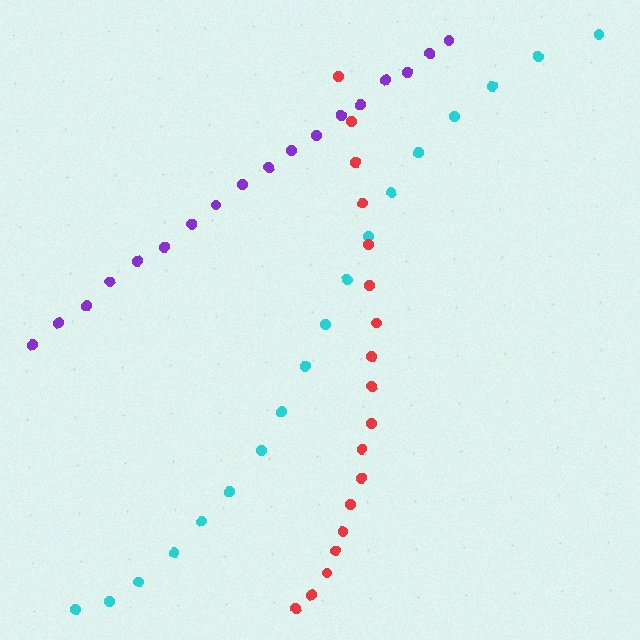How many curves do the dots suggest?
There are 3 distinct paths.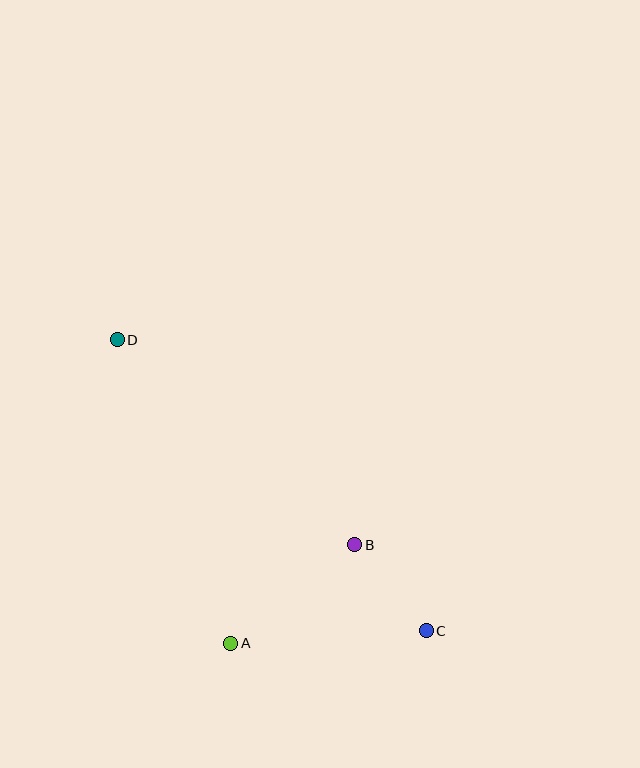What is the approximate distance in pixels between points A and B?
The distance between A and B is approximately 158 pixels.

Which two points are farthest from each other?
Points C and D are farthest from each other.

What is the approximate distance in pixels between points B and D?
The distance between B and D is approximately 314 pixels.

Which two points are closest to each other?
Points B and C are closest to each other.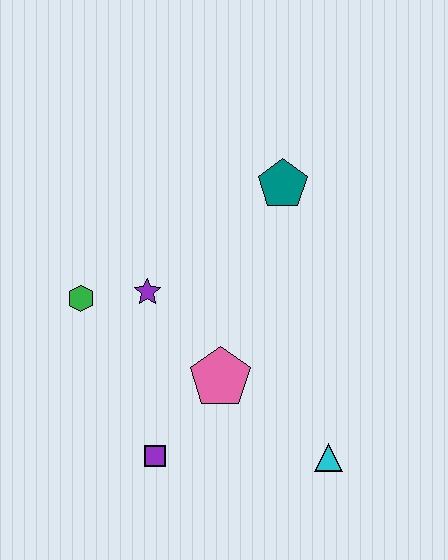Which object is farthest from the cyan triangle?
The green hexagon is farthest from the cyan triangle.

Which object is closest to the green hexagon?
The purple star is closest to the green hexagon.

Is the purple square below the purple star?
Yes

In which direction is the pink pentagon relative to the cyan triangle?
The pink pentagon is to the left of the cyan triangle.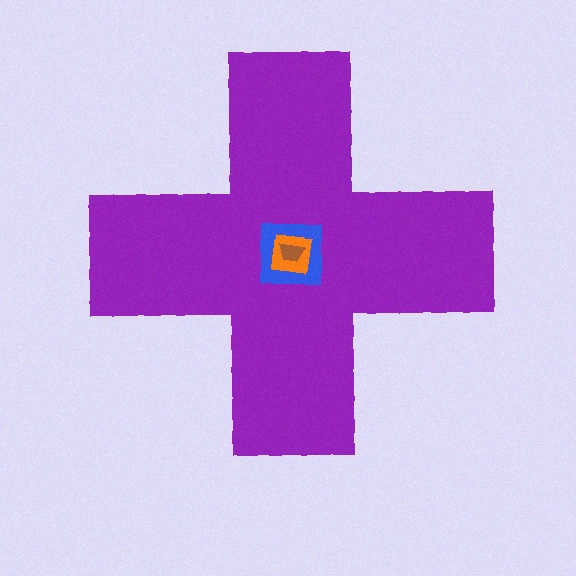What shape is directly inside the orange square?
The brown trapezoid.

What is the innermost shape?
The brown trapezoid.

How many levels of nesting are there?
4.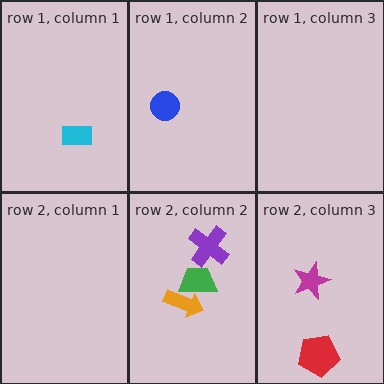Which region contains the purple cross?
The row 2, column 2 region.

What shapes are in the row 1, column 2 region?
The blue circle.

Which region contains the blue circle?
The row 1, column 2 region.